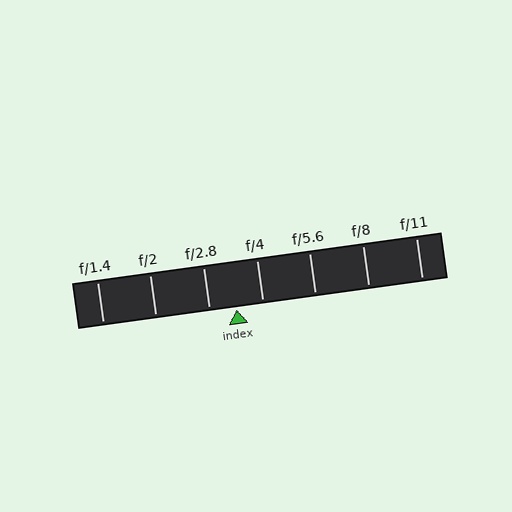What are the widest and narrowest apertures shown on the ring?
The widest aperture shown is f/1.4 and the narrowest is f/11.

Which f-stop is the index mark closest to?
The index mark is closest to f/4.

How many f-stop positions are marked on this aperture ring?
There are 7 f-stop positions marked.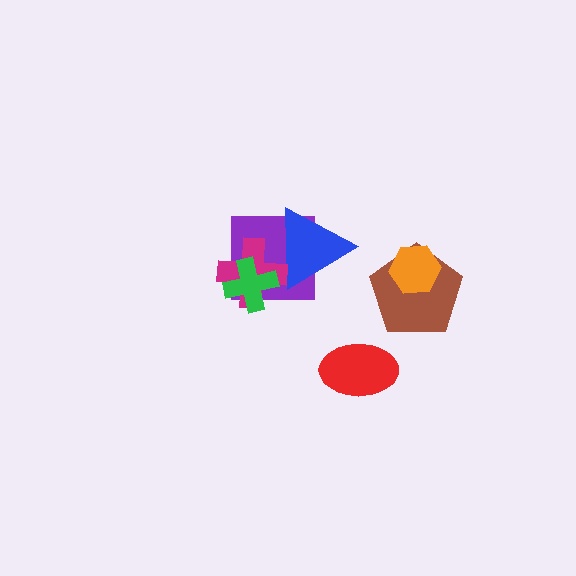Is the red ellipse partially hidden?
No, no other shape covers it.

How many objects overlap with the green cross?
2 objects overlap with the green cross.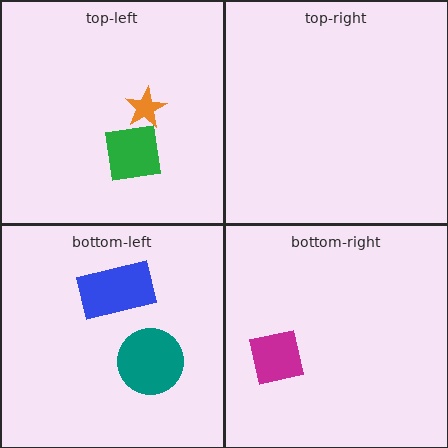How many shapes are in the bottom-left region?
2.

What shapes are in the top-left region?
The orange star, the green square.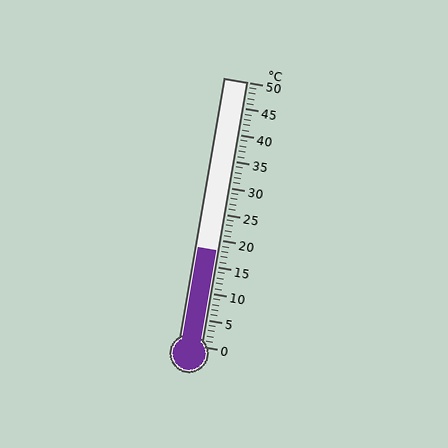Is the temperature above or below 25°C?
The temperature is below 25°C.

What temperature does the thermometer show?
The thermometer shows approximately 18°C.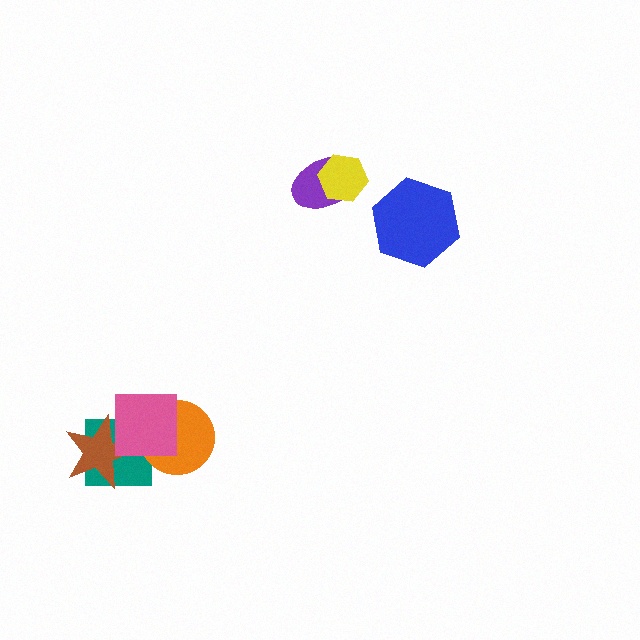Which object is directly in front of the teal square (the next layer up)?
The orange circle is directly in front of the teal square.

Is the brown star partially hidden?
Yes, it is partially covered by another shape.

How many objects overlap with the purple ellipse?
1 object overlaps with the purple ellipse.